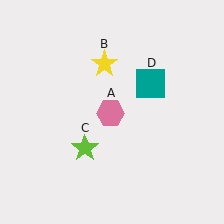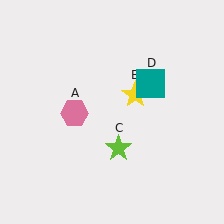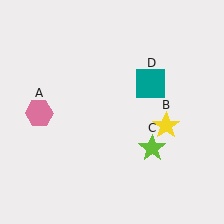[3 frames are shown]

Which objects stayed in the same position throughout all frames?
Teal square (object D) remained stationary.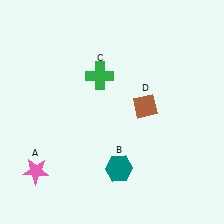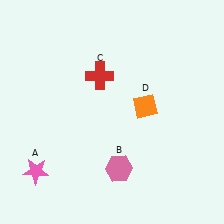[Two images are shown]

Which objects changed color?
B changed from teal to pink. C changed from green to red. D changed from brown to orange.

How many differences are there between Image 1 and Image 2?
There are 3 differences between the two images.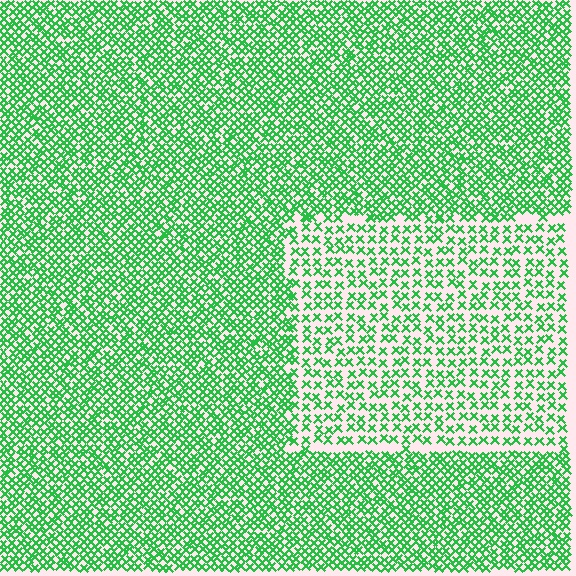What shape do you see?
I see a rectangle.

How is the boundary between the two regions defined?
The boundary is defined by a change in element density (approximately 2.0x ratio). All elements are the same color, size, and shape.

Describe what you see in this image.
The image contains small green elements arranged at two different densities. A rectangle-shaped region is visible where the elements are less densely packed than the surrounding area.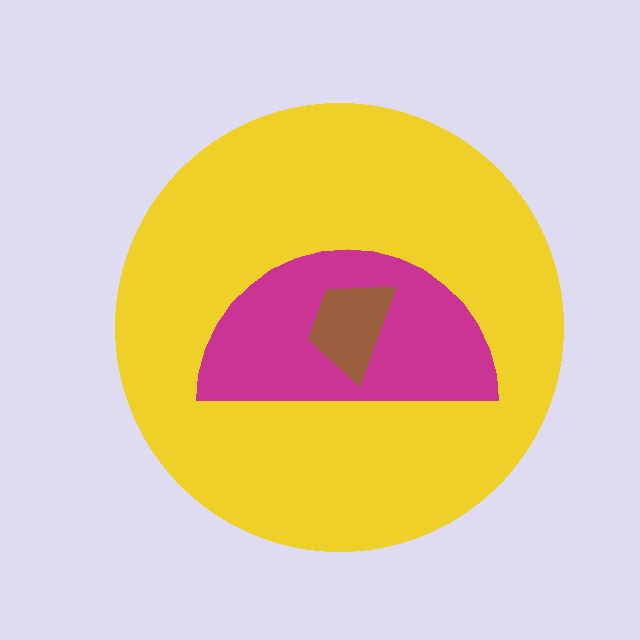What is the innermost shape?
The brown trapezoid.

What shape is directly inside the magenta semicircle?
The brown trapezoid.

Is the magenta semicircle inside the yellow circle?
Yes.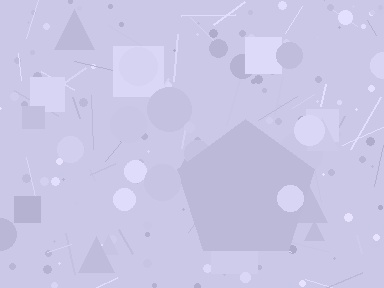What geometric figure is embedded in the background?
A pentagon is embedded in the background.